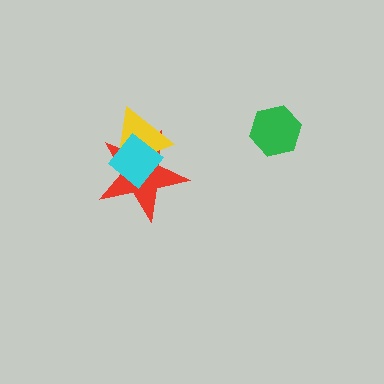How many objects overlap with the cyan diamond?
2 objects overlap with the cyan diamond.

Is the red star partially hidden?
Yes, it is partially covered by another shape.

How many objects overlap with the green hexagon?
0 objects overlap with the green hexagon.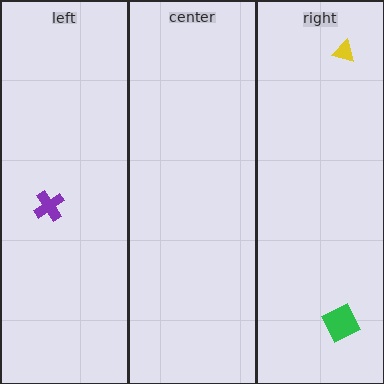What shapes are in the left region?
The purple cross.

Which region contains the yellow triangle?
The right region.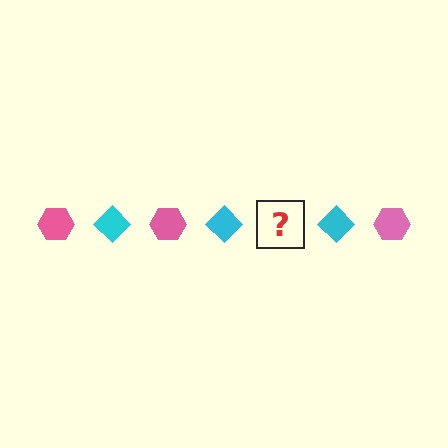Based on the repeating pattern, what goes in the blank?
The blank should be a pink hexagon.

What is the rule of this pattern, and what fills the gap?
The rule is that the pattern alternates between pink hexagon and cyan diamond. The gap should be filled with a pink hexagon.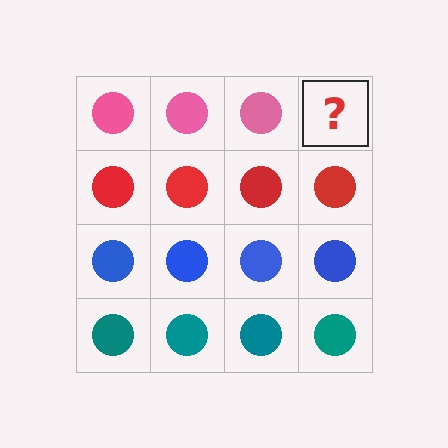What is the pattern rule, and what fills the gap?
The rule is that each row has a consistent color. The gap should be filled with a pink circle.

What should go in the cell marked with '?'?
The missing cell should contain a pink circle.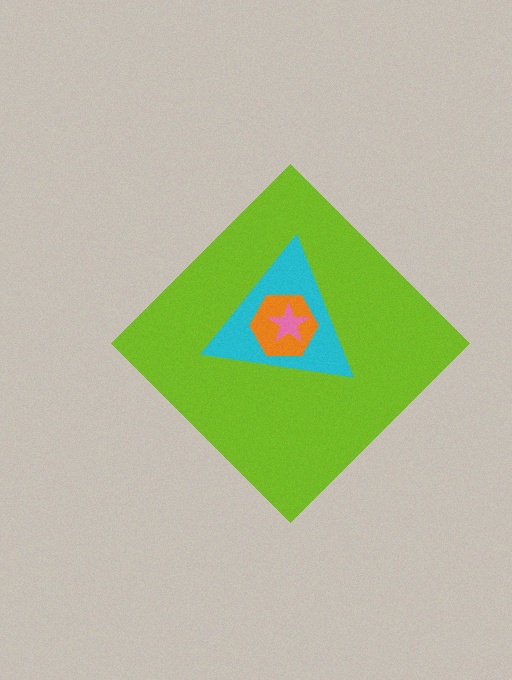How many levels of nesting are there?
4.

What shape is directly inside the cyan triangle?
The orange hexagon.